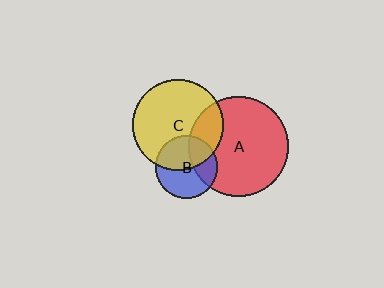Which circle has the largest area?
Circle A (red).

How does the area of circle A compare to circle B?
Approximately 2.6 times.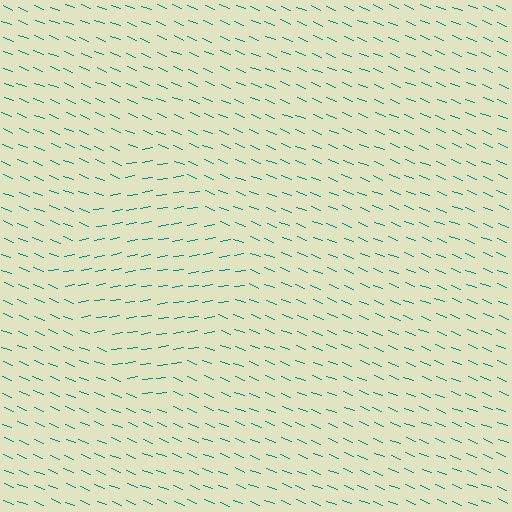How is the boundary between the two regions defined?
The boundary is defined purely by a change in line orientation (approximately 31 degrees difference). All lines are the same color and thickness.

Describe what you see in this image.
The image is filled with small teal line segments. A diamond region in the image has lines oriented differently from the surrounding lines, creating a visible texture boundary.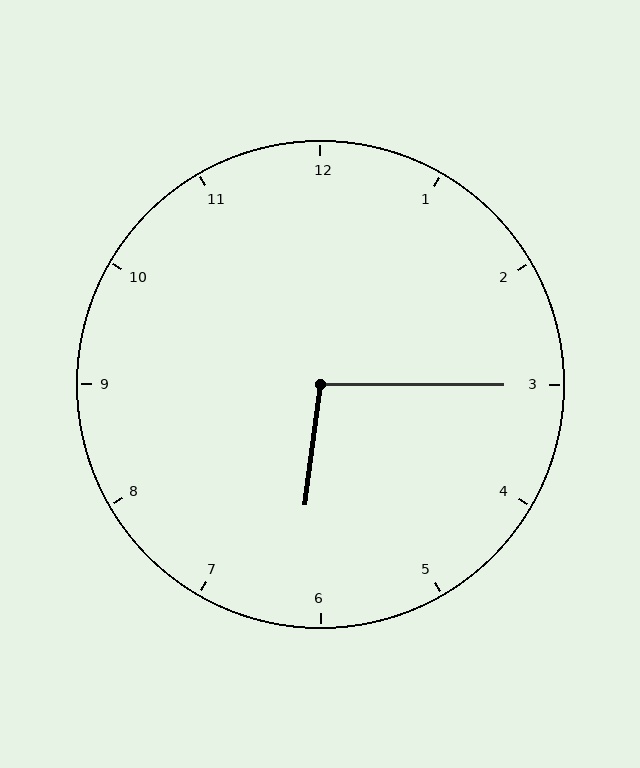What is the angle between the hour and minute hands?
Approximately 98 degrees.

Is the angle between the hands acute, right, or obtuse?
It is obtuse.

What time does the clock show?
6:15.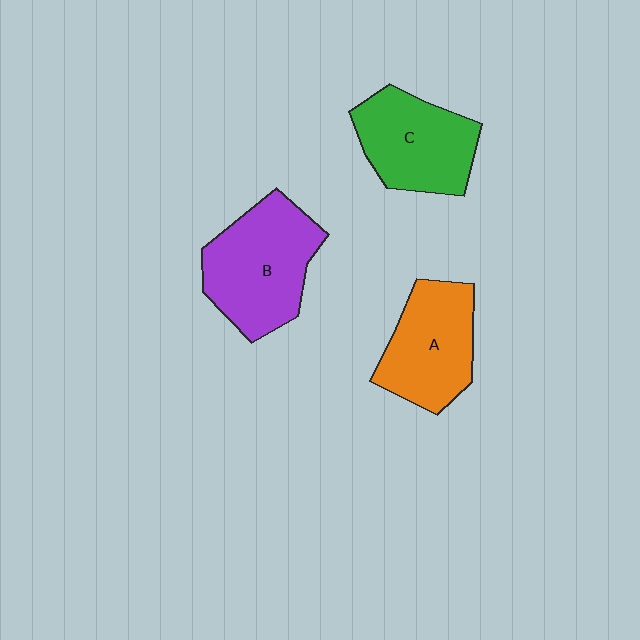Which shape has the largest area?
Shape B (purple).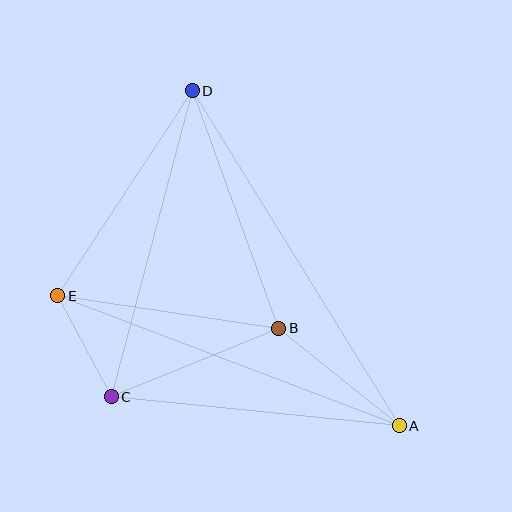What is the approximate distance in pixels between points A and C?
The distance between A and C is approximately 290 pixels.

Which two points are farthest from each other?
Points A and D are farthest from each other.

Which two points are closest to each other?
Points C and E are closest to each other.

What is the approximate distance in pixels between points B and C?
The distance between B and C is approximately 181 pixels.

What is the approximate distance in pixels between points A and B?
The distance between A and B is approximately 155 pixels.